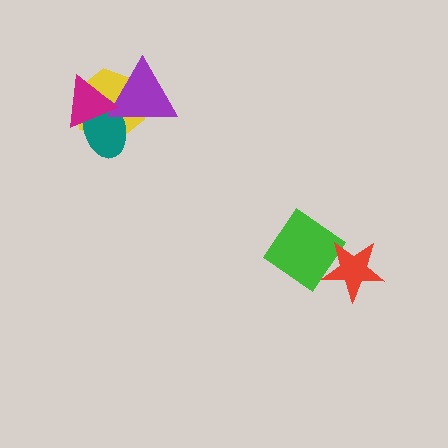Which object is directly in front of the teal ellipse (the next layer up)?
The purple triangle is directly in front of the teal ellipse.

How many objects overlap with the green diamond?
1 object overlaps with the green diamond.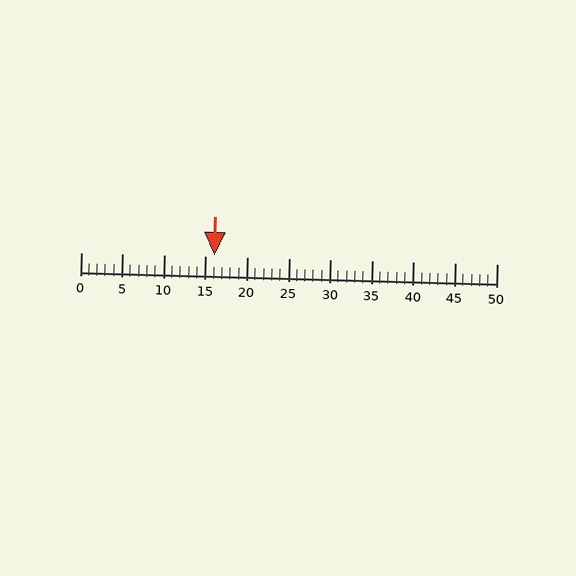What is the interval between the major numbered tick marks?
The major tick marks are spaced 5 units apart.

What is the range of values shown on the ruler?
The ruler shows values from 0 to 50.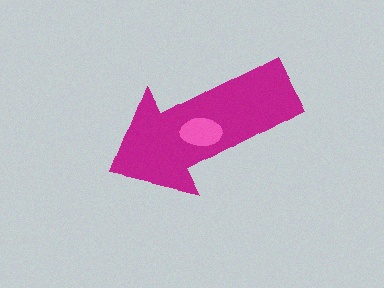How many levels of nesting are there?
2.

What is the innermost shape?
The pink ellipse.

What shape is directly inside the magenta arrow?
The pink ellipse.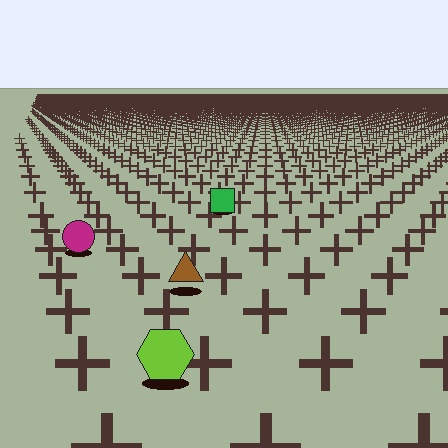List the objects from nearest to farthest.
From nearest to farthest: the lime hexagon, the brown triangle, the magenta circle, the green square.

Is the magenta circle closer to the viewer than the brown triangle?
No. The brown triangle is closer — you can tell from the texture gradient: the ground texture is coarser near it.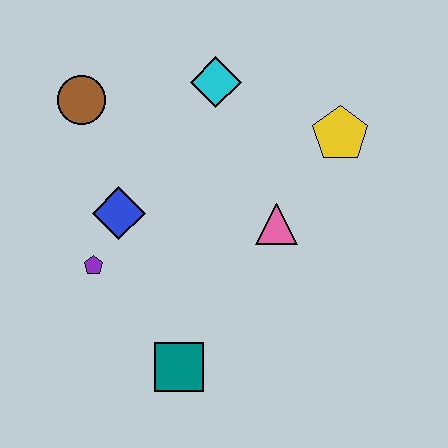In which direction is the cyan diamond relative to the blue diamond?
The cyan diamond is above the blue diamond.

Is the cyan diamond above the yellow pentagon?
Yes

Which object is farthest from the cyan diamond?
The teal square is farthest from the cyan diamond.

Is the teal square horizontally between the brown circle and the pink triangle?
Yes